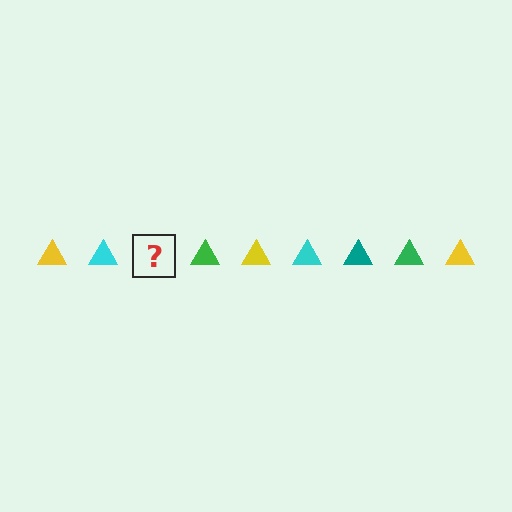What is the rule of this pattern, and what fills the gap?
The rule is that the pattern cycles through yellow, cyan, teal, green triangles. The gap should be filled with a teal triangle.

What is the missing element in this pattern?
The missing element is a teal triangle.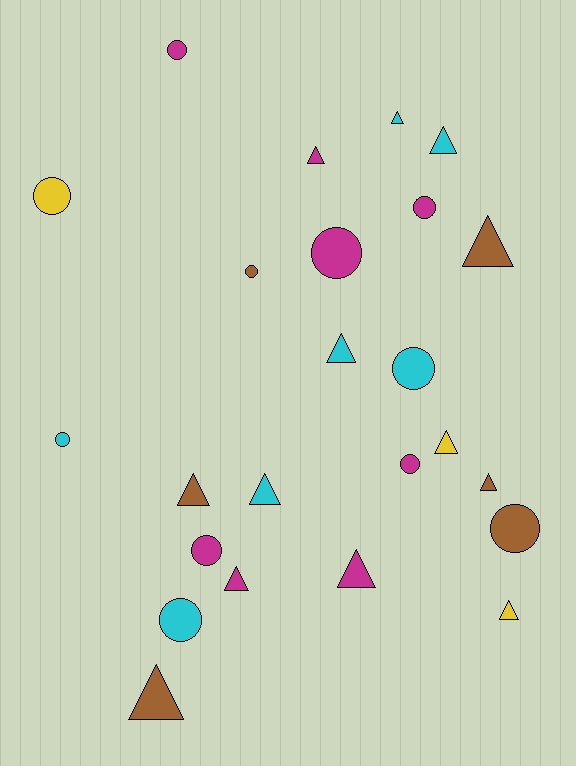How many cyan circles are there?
There are 3 cyan circles.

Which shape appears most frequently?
Triangle, with 13 objects.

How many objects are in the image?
There are 24 objects.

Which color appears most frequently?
Magenta, with 8 objects.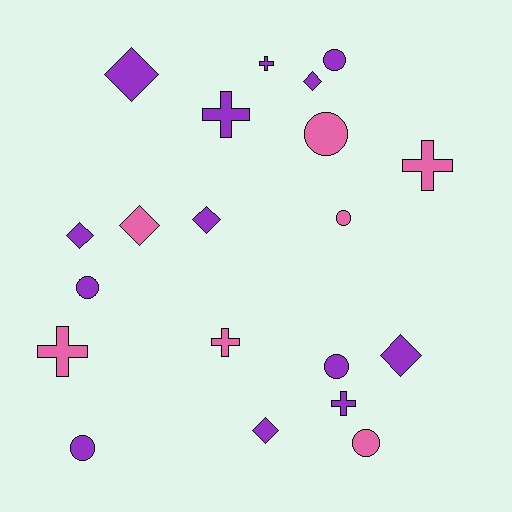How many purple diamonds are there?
There are 6 purple diamonds.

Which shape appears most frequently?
Diamond, with 7 objects.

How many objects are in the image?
There are 20 objects.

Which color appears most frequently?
Purple, with 13 objects.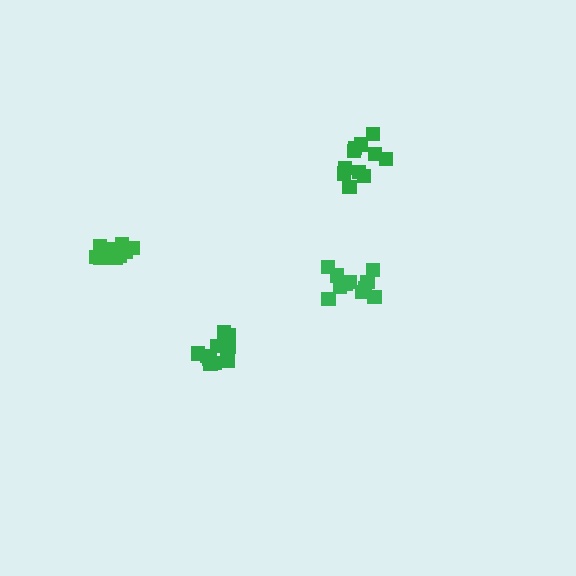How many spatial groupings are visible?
There are 4 spatial groupings.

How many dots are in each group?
Group 1: 10 dots, Group 2: 11 dots, Group 3: 13 dots, Group 4: 11 dots (45 total).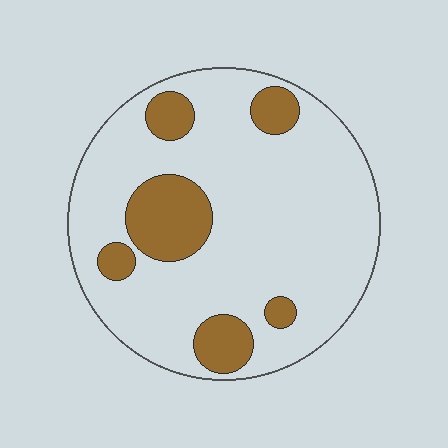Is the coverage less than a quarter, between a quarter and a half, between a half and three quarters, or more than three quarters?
Less than a quarter.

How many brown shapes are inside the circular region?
6.